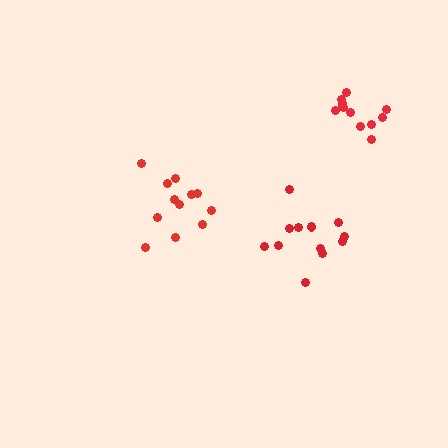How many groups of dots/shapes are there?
There are 3 groups.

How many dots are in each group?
Group 1: 12 dots, Group 2: 12 dots, Group 3: 13 dots (37 total).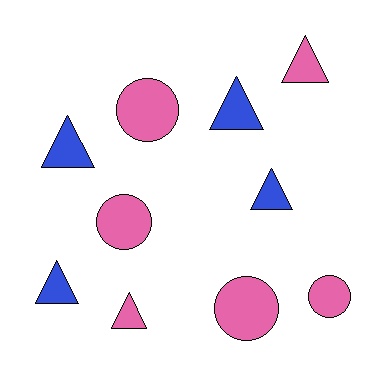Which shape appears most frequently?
Triangle, with 6 objects.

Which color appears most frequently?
Pink, with 6 objects.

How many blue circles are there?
There are no blue circles.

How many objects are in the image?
There are 10 objects.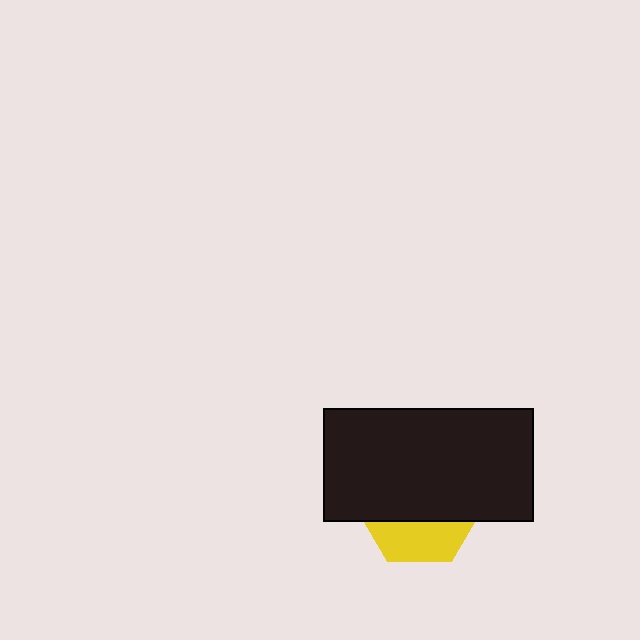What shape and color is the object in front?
The object in front is a black rectangle.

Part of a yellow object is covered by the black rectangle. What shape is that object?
It is a hexagon.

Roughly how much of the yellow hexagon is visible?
A small part of it is visible (roughly 32%).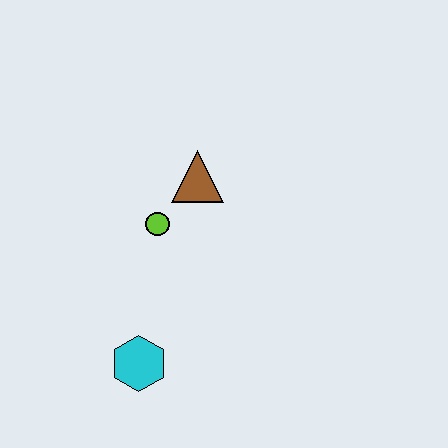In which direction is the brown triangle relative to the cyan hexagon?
The brown triangle is above the cyan hexagon.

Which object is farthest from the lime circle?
The cyan hexagon is farthest from the lime circle.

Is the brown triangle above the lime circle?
Yes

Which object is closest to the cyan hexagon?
The lime circle is closest to the cyan hexagon.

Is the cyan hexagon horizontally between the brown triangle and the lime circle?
No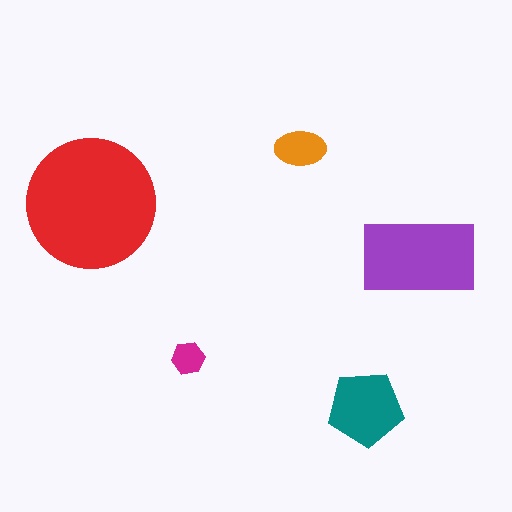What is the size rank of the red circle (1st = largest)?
1st.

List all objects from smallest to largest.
The magenta hexagon, the orange ellipse, the teal pentagon, the purple rectangle, the red circle.